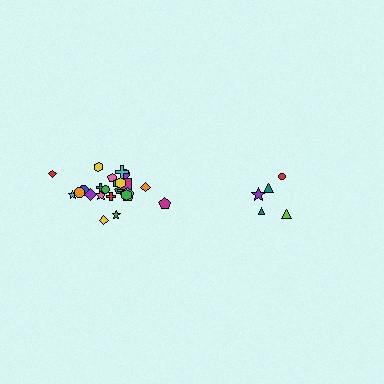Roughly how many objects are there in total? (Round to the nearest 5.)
Roughly 30 objects in total.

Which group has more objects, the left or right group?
The left group.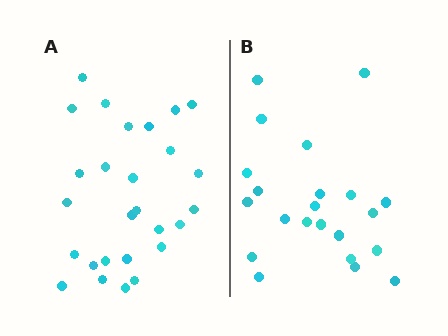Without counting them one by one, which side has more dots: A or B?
Region A (the left region) has more dots.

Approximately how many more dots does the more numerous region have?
Region A has about 5 more dots than region B.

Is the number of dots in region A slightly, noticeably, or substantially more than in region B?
Region A has only slightly more — the two regions are fairly close. The ratio is roughly 1.2 to 1.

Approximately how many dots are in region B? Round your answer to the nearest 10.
About 20 dots. (The exact count is 22, which rounds to 20.)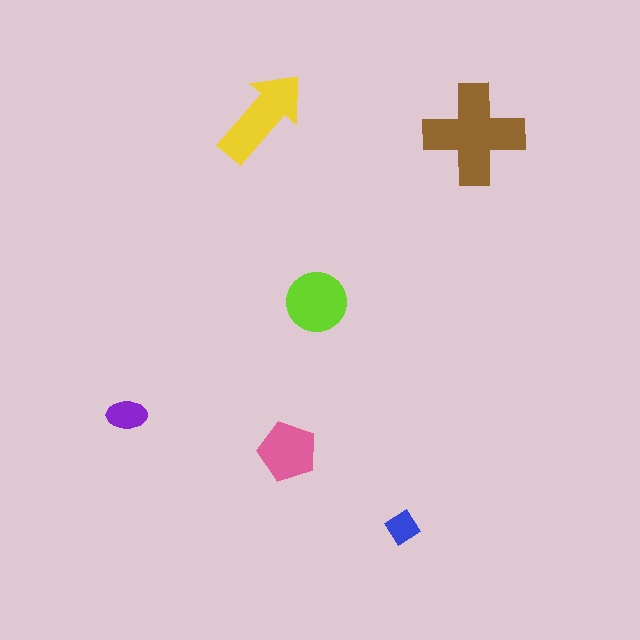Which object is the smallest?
The blue diamond.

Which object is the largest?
The brown cross.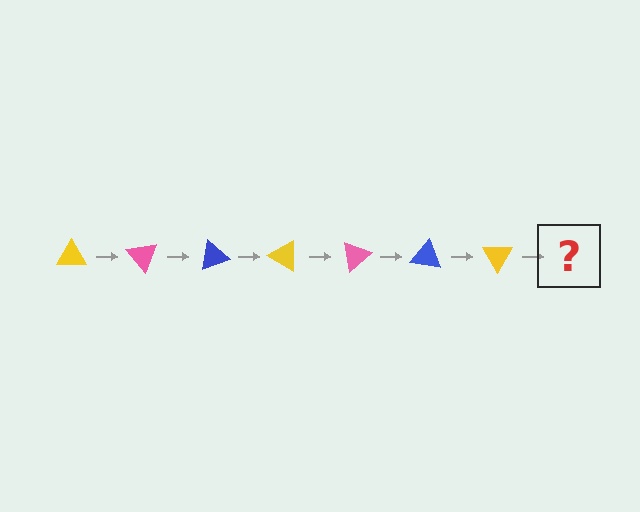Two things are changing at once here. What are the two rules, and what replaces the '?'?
The two rules are that it rotates 50 degrees each step and the color cycles through yellow, pink, and blue. The '?' should be a pink triangle, rotated 350 degrees from the start.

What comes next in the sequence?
The next element should be a pink triangle, rotated 350 degrees from the start.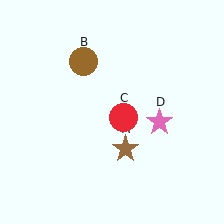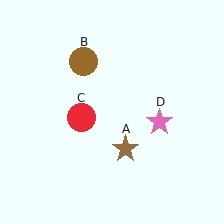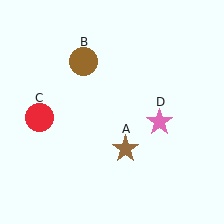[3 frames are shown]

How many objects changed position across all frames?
1 object changed position: red circle (object C).